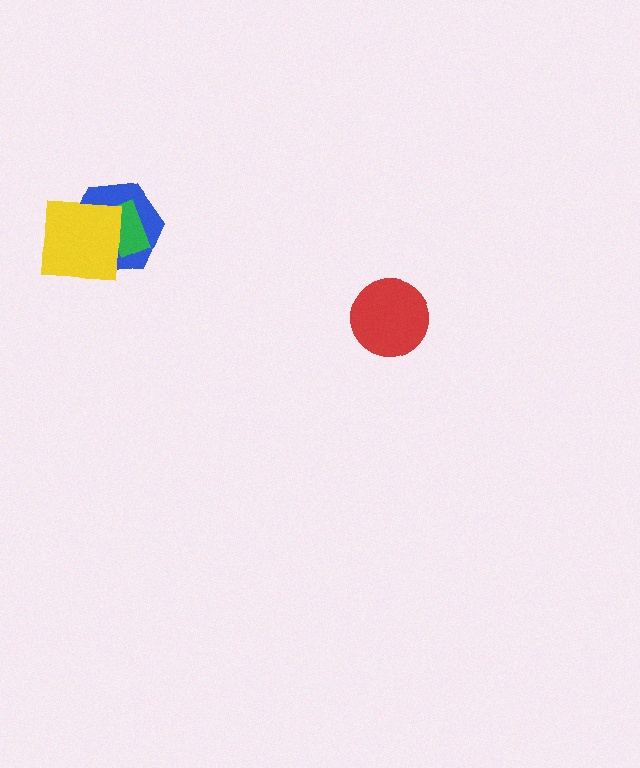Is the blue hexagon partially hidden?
Yes, it is partially covered by another shape.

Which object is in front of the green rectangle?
The yellow square is in front of the green rectangle.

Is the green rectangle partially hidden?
Yes, it is partially covered by another shape.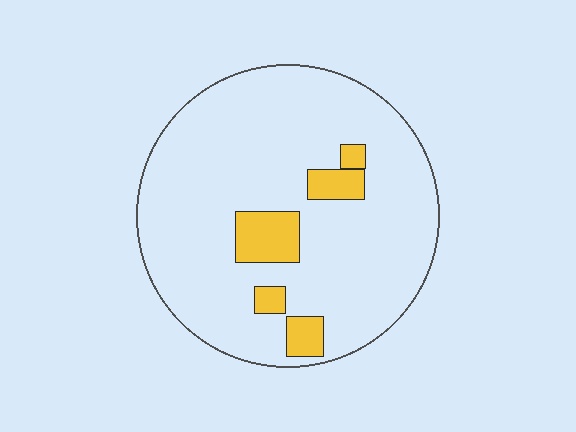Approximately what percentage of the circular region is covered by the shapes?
Approximately 10%.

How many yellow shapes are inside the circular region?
5.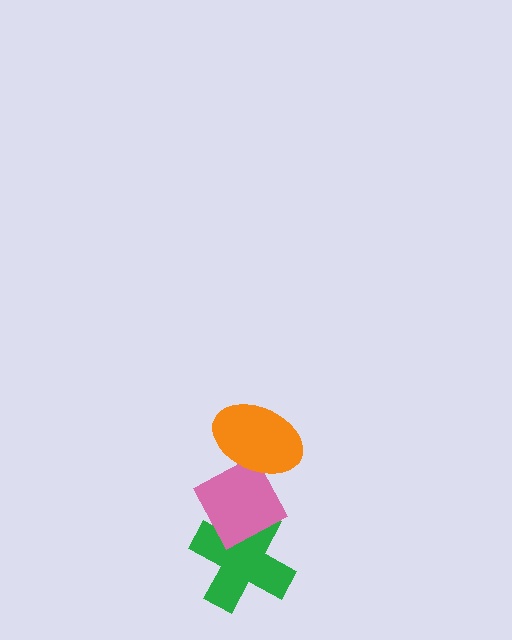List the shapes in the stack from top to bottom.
From top to bottom: the orange ellipse, the pink diamond, the green cross.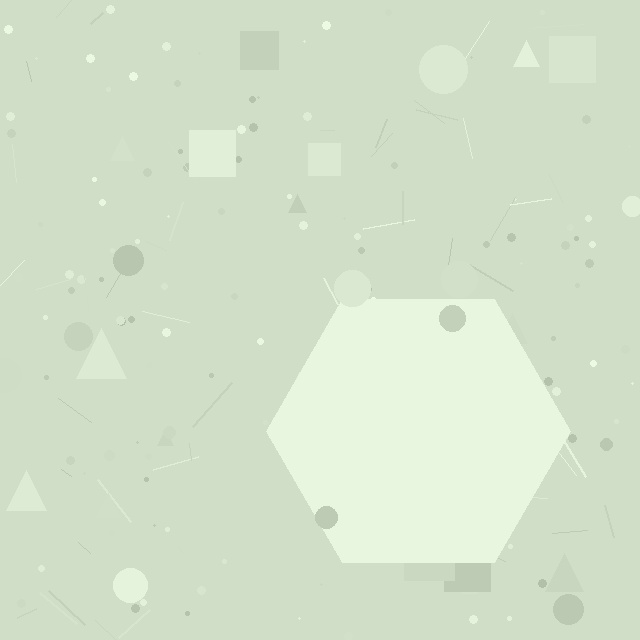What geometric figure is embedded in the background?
A hexagon is embedded in the background.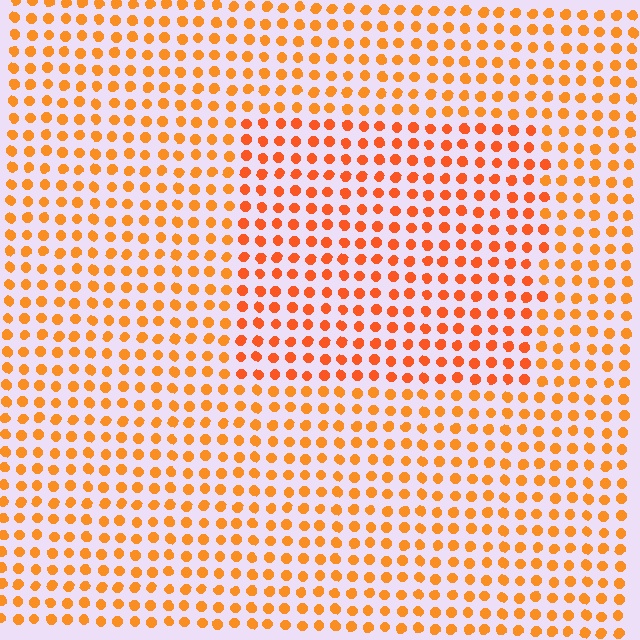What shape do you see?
I see a rectangle.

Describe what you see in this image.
The image is filled with small orange elements in a uniform arrangement. A rectangle-shaped region is visible where the elements are tinted to a slightly different hue, forming a subtle color boundary.